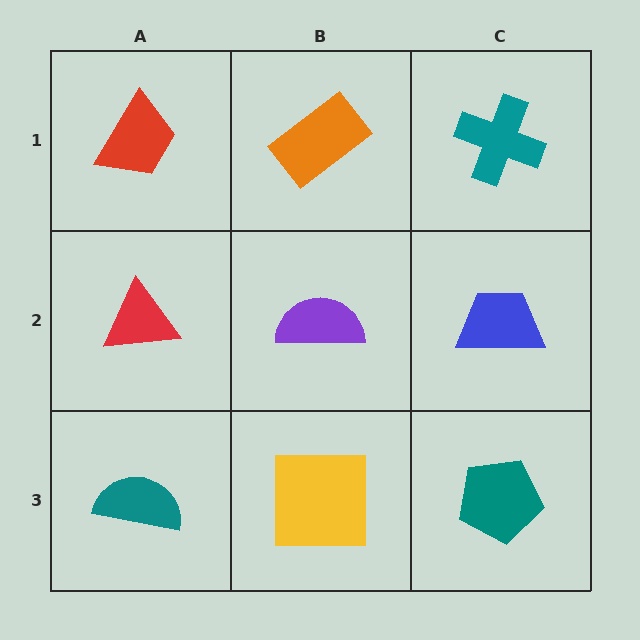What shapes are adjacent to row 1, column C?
A blue trapezoid (row 2, column C), an orange rectangle (row 1, column B).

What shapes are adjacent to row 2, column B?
An orange rectangle (row 1, column B), a yellow square (row 3, column B), a red triangle (row 2, column A), a blue trapezoid (row 2, column C).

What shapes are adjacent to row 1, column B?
A purple semicircle (row 2, column B), a red trapezoid (row 1, column A), a teal cross (row 1, column C).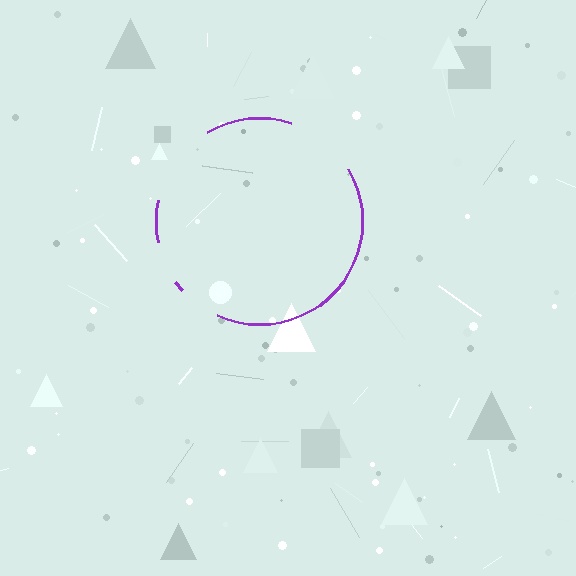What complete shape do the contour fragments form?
The contour fragments form a circle.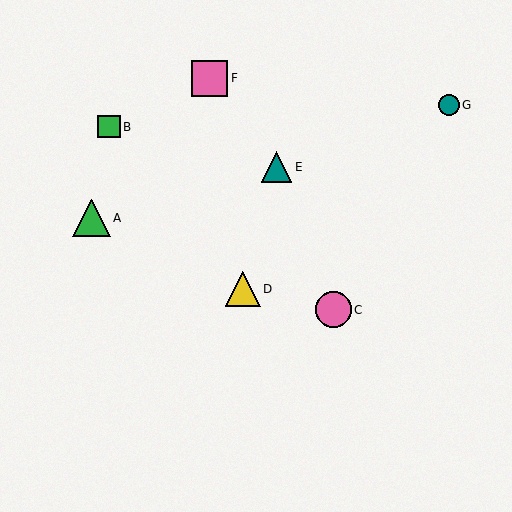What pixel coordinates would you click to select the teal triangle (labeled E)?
Click at (277, 167) to select the teal triangle E.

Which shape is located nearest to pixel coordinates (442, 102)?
The teal circle (labeled G) at (449, 105) is nearest to that location.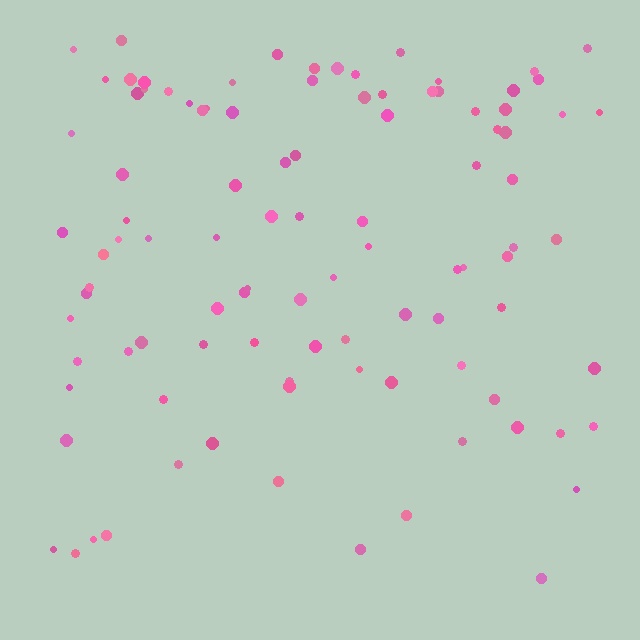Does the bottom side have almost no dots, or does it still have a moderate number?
Still a moderate number, just noticeably fewer than the top.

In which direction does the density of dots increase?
From bottom to top, with the top side densest.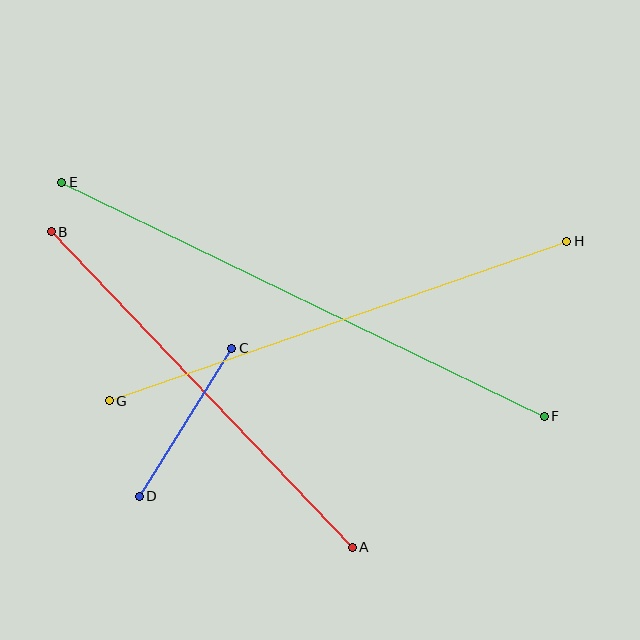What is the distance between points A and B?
The distance is approximately 436 pixels.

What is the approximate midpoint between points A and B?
The midpoint is at approximately (202, 389) pixels.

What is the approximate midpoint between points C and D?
The midpoint is at approximately (185, 422) pixels.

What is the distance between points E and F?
The distance is approximately 537 pixels.